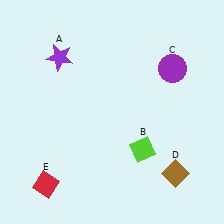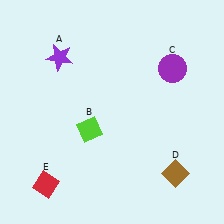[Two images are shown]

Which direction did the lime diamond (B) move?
The lime diamond (B) moved left.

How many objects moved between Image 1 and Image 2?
1 object moved between the two images.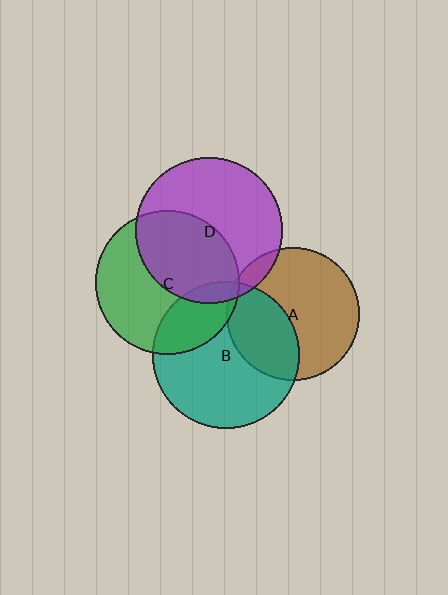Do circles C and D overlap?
Yes.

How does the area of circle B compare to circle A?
Approximately 1.2 times.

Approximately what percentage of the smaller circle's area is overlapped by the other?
Approximately 45%.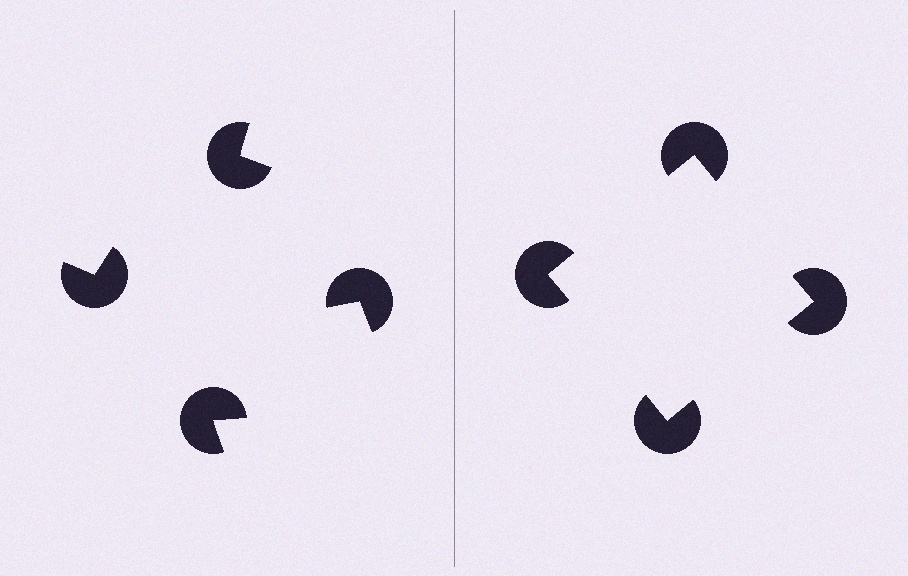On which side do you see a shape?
An illusory square appears on the right side. On the left side the wedge cuts are rotated, so no coherent shape forms.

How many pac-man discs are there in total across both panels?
8 — 4 on each side.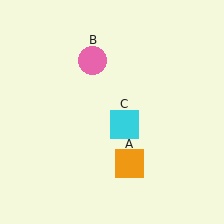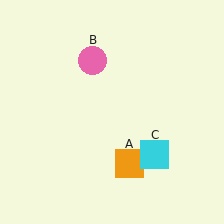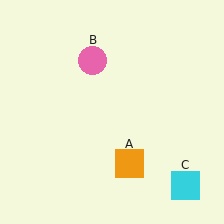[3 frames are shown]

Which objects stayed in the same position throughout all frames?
Orange square (object A) and pink circle (object B) remained stationary.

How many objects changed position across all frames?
1 object changed position: cyan square (object C).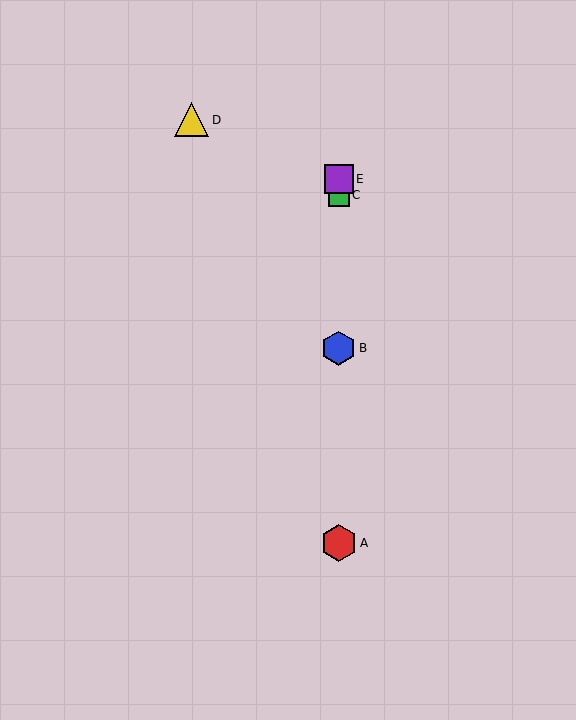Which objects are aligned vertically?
Objects A, B, C, E are aligned vertically.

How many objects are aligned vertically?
4 objects (A, B, C, E) are aligned vertically.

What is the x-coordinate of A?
Object A is at x≈339.